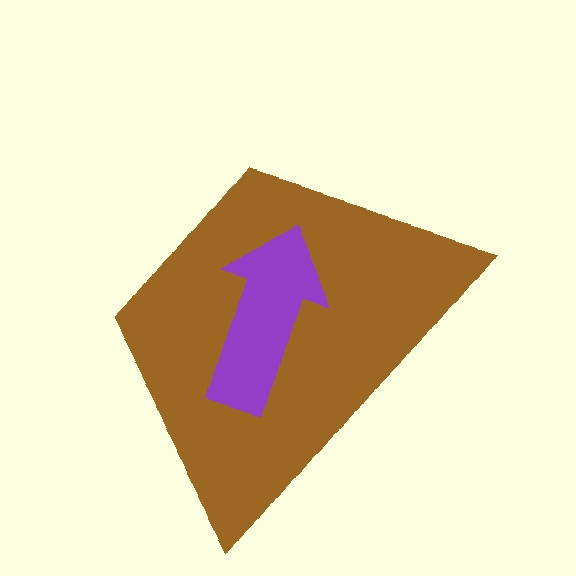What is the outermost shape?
The brown trapezoid.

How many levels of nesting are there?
2.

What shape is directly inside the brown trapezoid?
The purple arrow.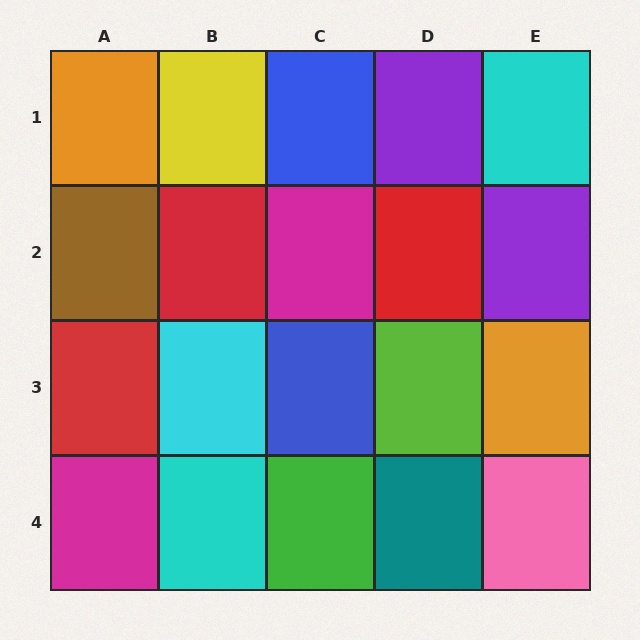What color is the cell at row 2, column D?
Red.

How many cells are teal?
1 cell is teal.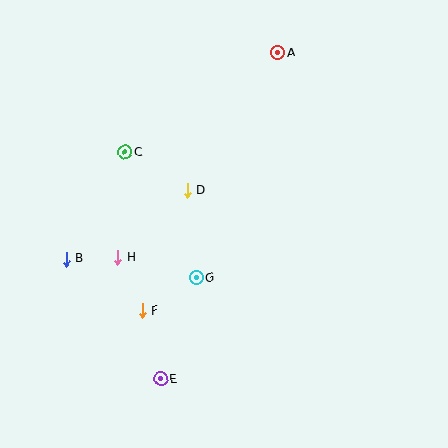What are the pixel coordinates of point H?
Point H is at (118, 257).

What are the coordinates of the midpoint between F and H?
The midpoint between F and H is at (130, 284).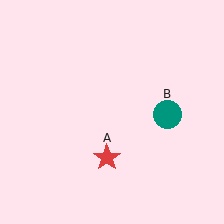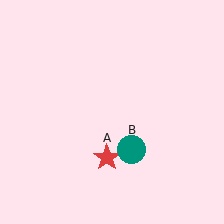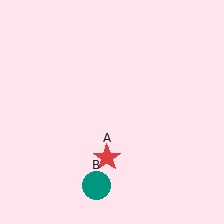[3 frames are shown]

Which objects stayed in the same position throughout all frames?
Red star (object A) remained stationary.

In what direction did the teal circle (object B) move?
The teal circle (object B) moved down and to the left.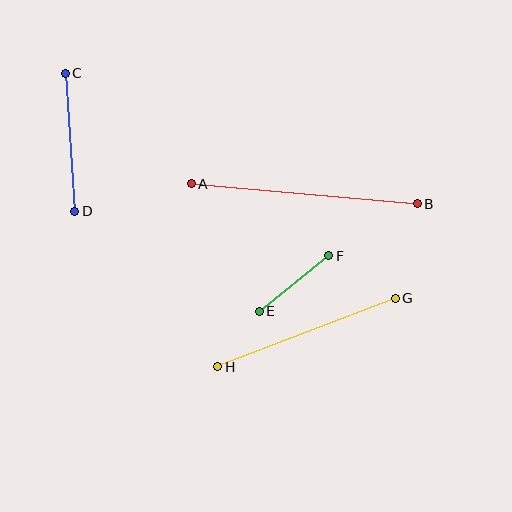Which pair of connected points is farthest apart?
Points A and B are farthest apart.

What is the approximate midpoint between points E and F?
The midpoint is at approximately (294, 283) pixels.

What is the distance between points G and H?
The distance is approximately 190 pixels.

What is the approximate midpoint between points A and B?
The midpoint is at approximately (304, 194) pixels.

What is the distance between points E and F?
The distance is approximately 89 pixels.